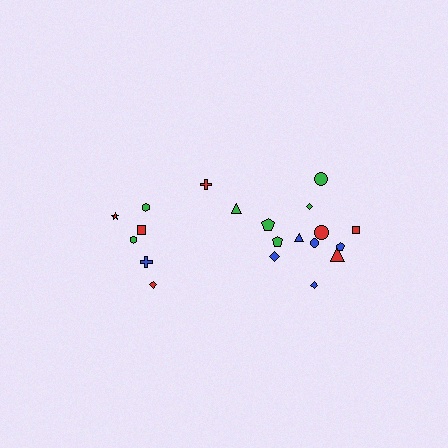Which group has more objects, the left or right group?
The right group.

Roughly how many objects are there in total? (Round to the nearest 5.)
Roughly 20 objects in total.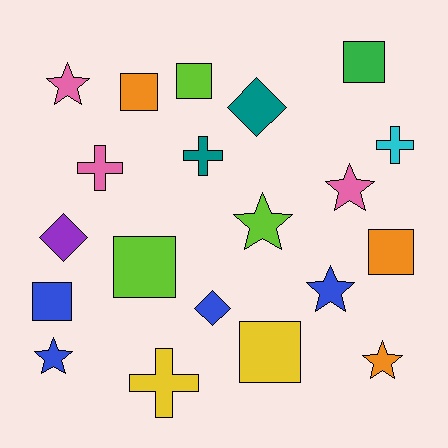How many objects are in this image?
There are 20 objects.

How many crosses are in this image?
There are 4 crosses.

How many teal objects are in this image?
There are 2 teal objects.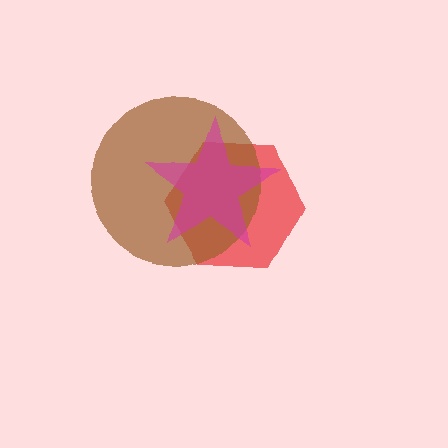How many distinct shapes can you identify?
There are 3 distinct shapes: a red hexagon, a brown circle, a magenta star.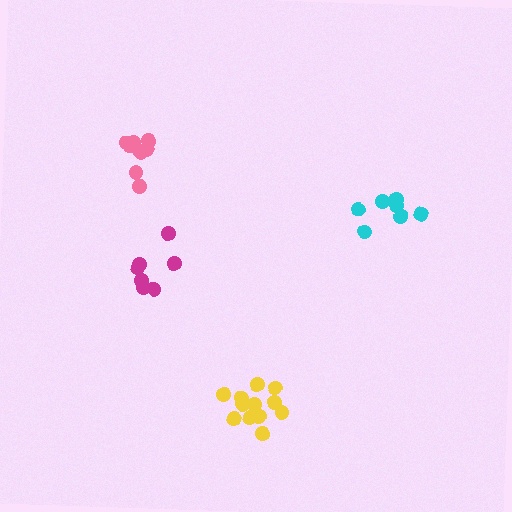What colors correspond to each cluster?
The clusters are colored: pink, cyan, yellow, magenta.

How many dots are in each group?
Group 1: 9 dots, Group 2: 7 dots, Group 3: 12 dots, Group 4: 7 dots (35 total).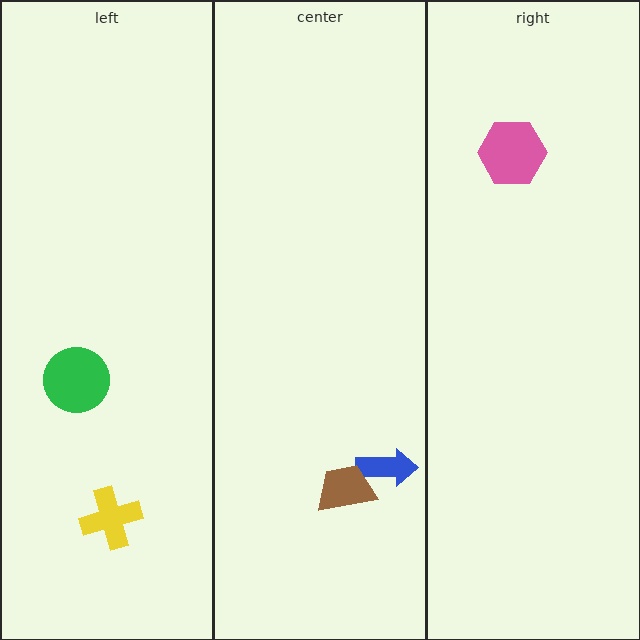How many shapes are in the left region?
2.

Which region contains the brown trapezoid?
The center region.